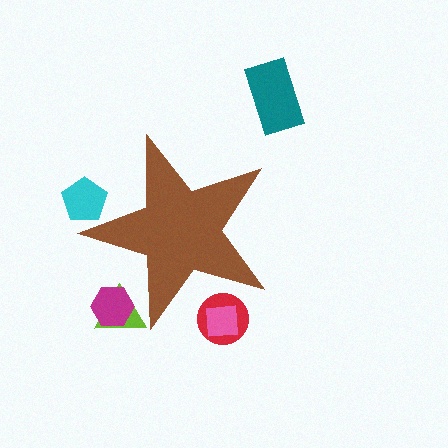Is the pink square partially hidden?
Yes, the pink square is partially hidden behind the brown star.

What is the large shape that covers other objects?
A brown star.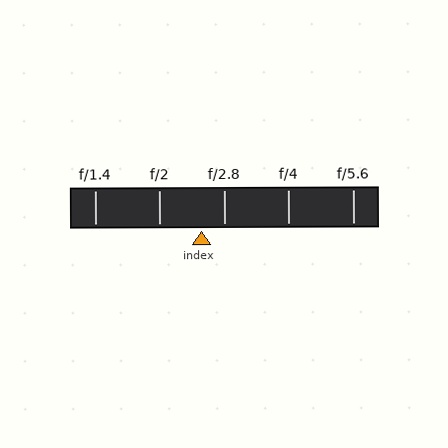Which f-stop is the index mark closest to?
The index mark is closest to f/2.8.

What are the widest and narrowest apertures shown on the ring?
The widest aperture shown is f/1.4 and the narrowest is f/5.6.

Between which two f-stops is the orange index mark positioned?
The index mark is between f/2 and f/2.8.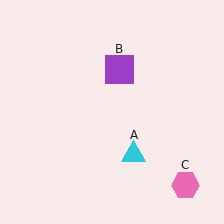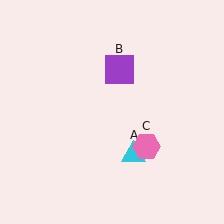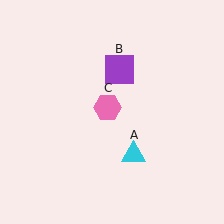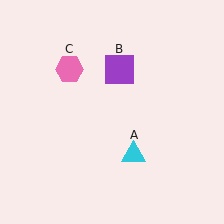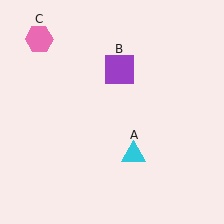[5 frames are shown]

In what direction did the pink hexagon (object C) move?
The pink hexagon (object C) moved up and to the left.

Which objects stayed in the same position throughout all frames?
Cyan triangle (object A) and purple square (object B) remained stationary.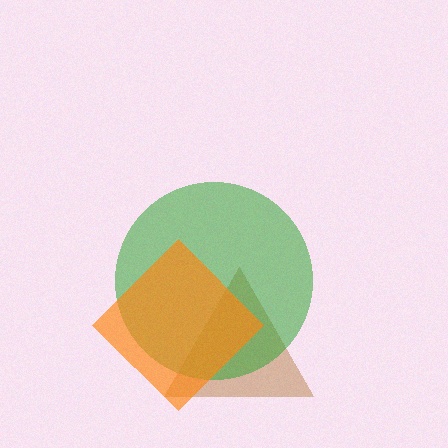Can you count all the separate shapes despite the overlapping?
Yes, there are 3 separate shapes.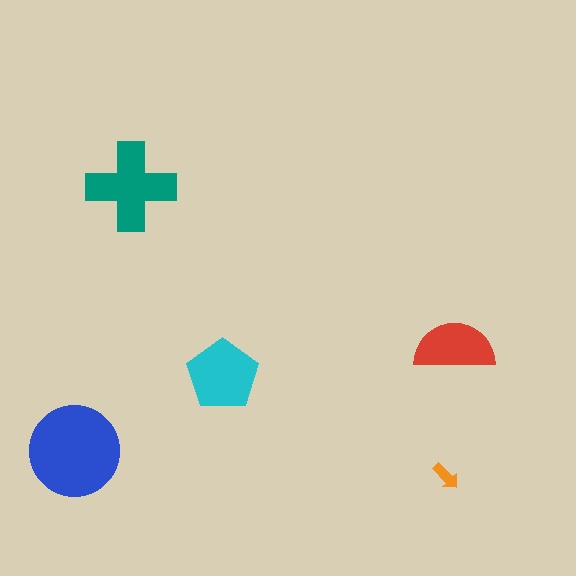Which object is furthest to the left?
The blue circle is leftmost.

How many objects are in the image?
There are 5 objects in the image.